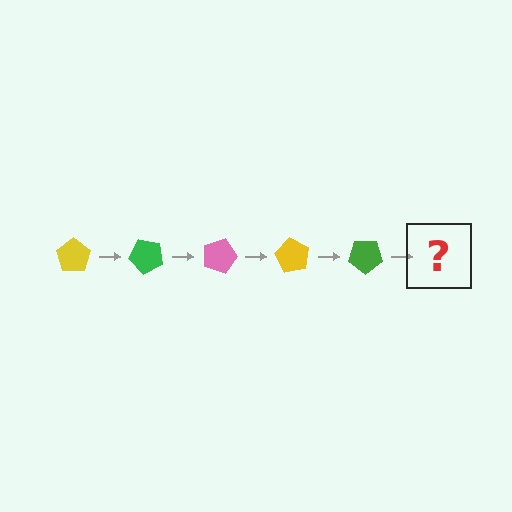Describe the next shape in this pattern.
It should be a pink pentagon, rotated 225 degrees from the start.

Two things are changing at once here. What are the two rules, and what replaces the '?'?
The two rules are that it rotates 45 degrees each step and the color cycles through yellow, green, and pink. The '?' should be a pink pentagon, rotated 225 degrees from the start.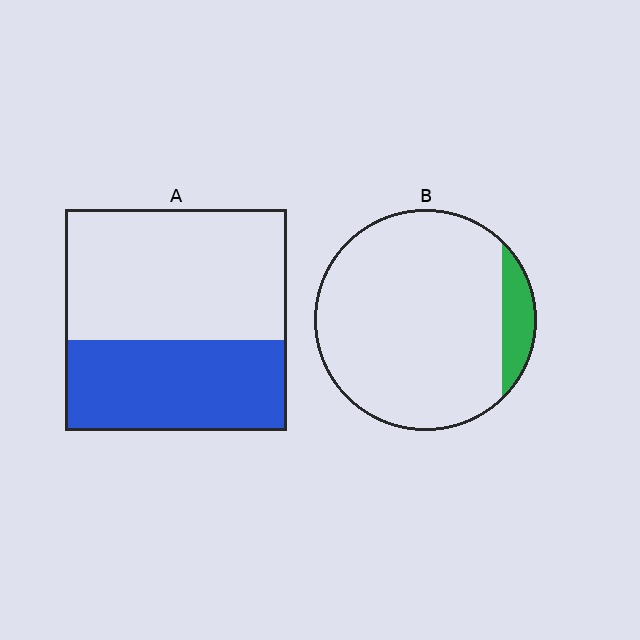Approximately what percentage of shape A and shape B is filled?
A is approximately 40% and B is approximately 10%.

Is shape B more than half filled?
No.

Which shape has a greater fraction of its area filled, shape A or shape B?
Shape A.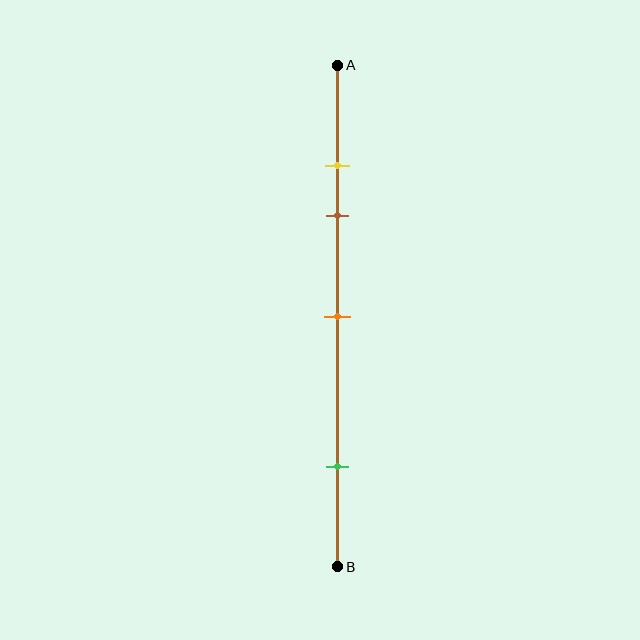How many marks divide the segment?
There are 4 marks dividing the segment.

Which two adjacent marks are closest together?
The yellow and brown marks are the closest adjacent pair.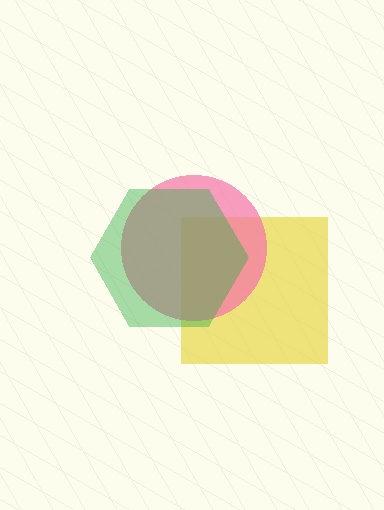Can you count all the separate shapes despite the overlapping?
Yes, there are 3 separate shapes.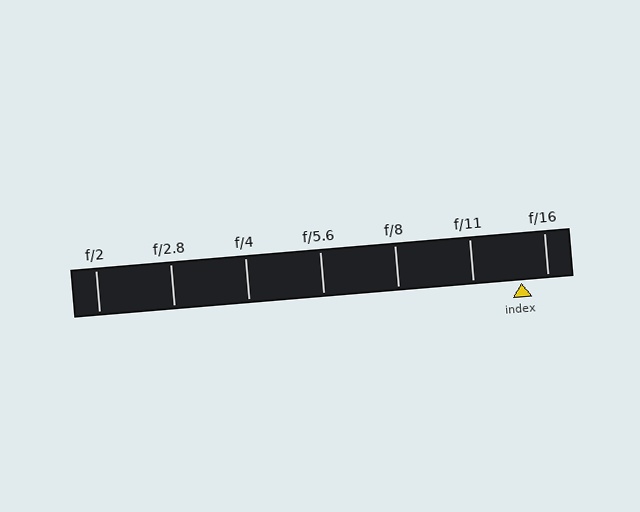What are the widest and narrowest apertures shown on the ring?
The widest aperture shown is f/2 and the narrowest is f/16.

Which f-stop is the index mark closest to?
The index mark is closest to f/16.